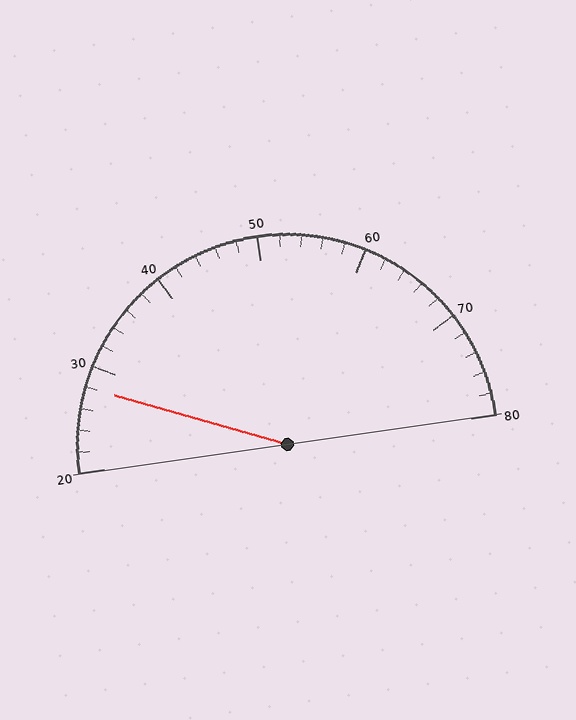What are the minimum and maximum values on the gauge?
The gauge ranges from 20 to 80.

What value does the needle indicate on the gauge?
The needle indicates approximately 28.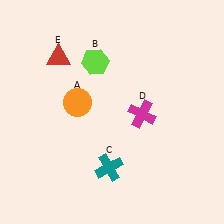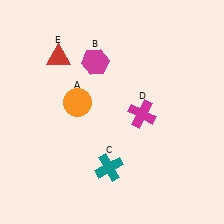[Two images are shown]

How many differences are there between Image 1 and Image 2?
There is 1 difference between the two images.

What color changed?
The hexagon (B) changed from lime in Image 1 to magenta in Image 2.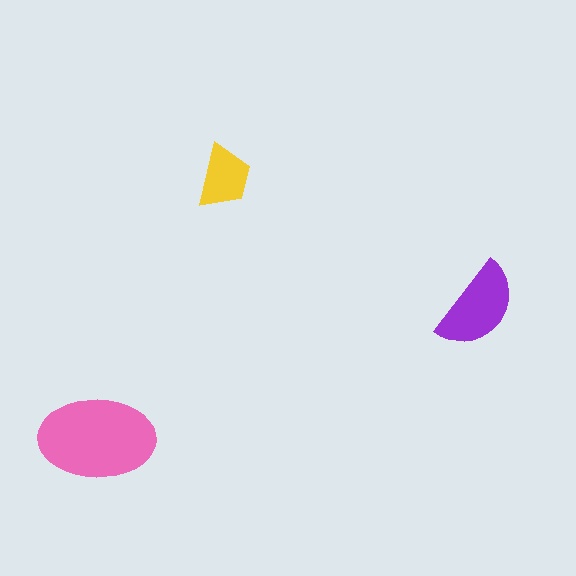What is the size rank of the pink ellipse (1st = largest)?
1st.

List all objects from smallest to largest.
The yellow trapezoid, the purple semicircle, the pink ellipse.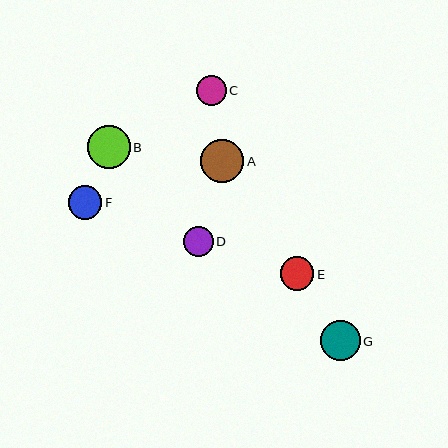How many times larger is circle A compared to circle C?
Circle A is approximately 1.5 times the size of circle C.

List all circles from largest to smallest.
From largest to smallest: A, B, G, E, F, D, C.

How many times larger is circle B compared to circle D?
Circle B is approximately 1.4 times the size of circle D.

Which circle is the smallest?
Circle C is the smallest with a size of approximately 30 pixels.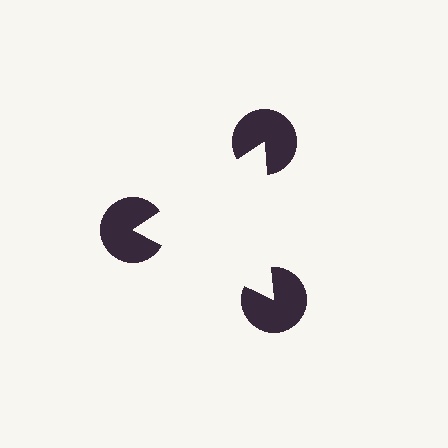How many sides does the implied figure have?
3 sides.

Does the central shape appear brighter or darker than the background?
It typically appears slightly brighter than the background, even though no actual brightness change is drawn.